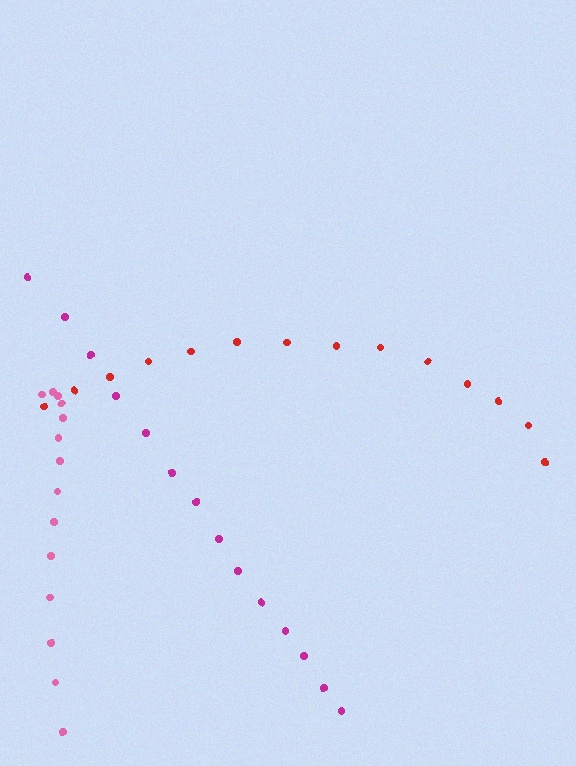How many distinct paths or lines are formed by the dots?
There are 3 distinct paths.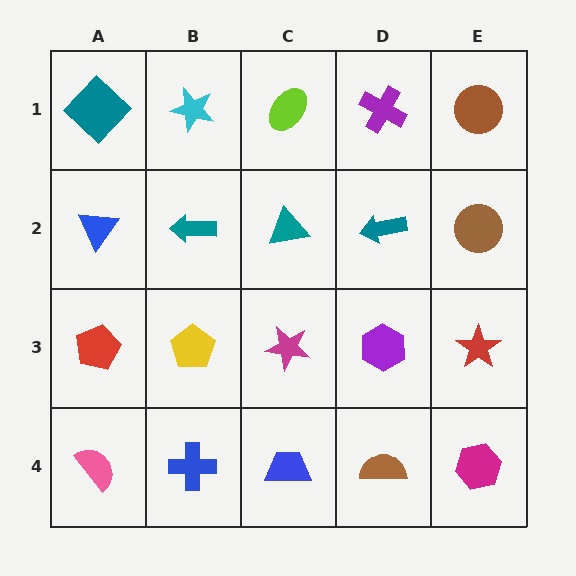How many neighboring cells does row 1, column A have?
2.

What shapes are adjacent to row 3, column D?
A teal arrow (row 2, column D), a brown semicircle (row 4, column D), a magenta star (row 3, column C), a red star (row 3, column E).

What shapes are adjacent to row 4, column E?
A red star (row 3, column E), a brown semicircle (row 4, column D).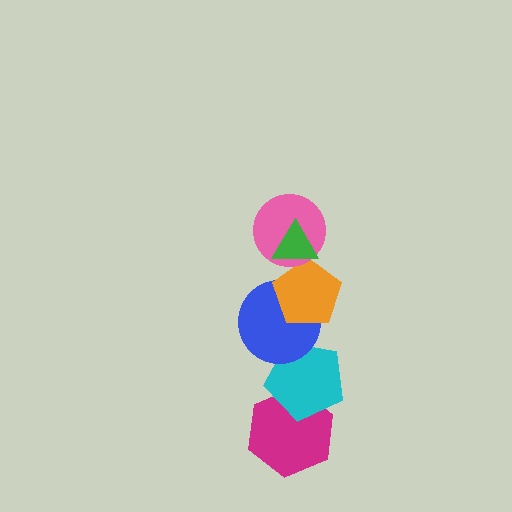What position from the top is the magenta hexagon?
The magenta hexagon is 6th from the top.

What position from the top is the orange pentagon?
The orange pentagon is 3rd from the top.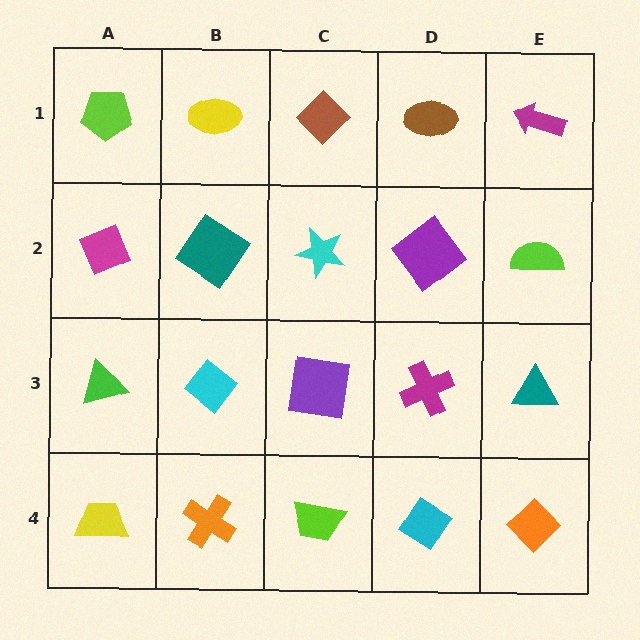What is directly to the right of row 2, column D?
A lime semicircle.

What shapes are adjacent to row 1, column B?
A teal diamond (row 2, column B), a lime pentagon (row 1, column A), a brown diamond (row 1, column C).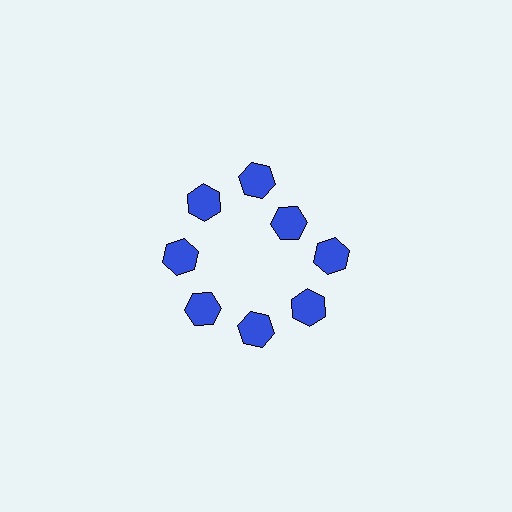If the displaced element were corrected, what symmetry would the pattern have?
It would have 8-fold rotational symmetry — the pattern would map onto itself every 45 degrees.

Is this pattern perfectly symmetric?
No. The 8 blue hexagons are arranged in a ring, but one element near the 2 o'clock position is pulled inward toward the center, breaking the 8-fold rotational symmetry.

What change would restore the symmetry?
The symmetry would be restored by moving it outward, back onto the ring so that all 8 hexagons sit at equal angles and equal distance from the center.